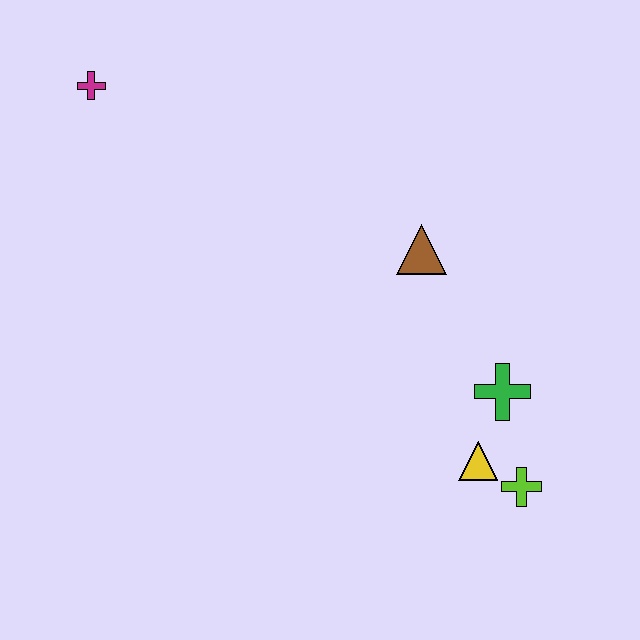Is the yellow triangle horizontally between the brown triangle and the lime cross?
Yes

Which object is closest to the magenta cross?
The brown triangle is closest to the magenta cross.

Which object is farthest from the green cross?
The magenta cross is farthest from the green cross.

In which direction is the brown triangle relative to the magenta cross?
The brown triangle is to the right of the magenta cross.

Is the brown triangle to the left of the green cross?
Yes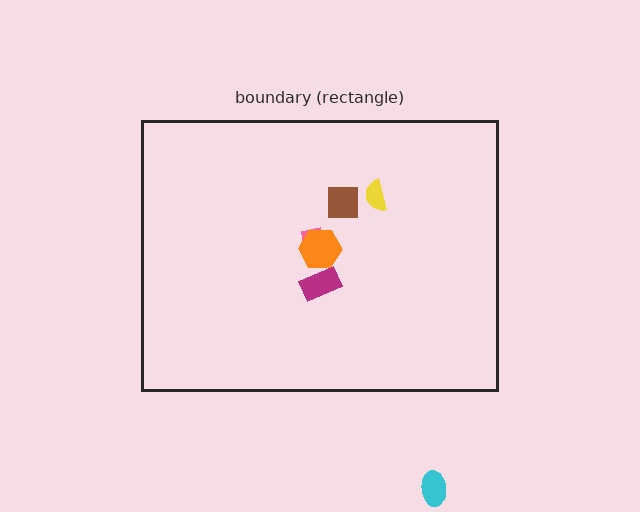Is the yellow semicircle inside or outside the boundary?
Inside.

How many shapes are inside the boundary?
5 inside, 1 outside.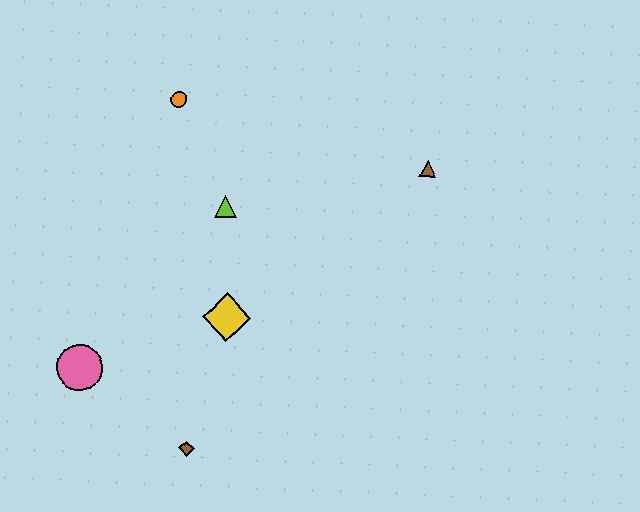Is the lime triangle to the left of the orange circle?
No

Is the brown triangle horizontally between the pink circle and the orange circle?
No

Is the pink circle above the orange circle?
No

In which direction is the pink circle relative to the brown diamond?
The pink circle is to the left of the brown diamond.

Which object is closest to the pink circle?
The brown diamond is closest to the pink circle.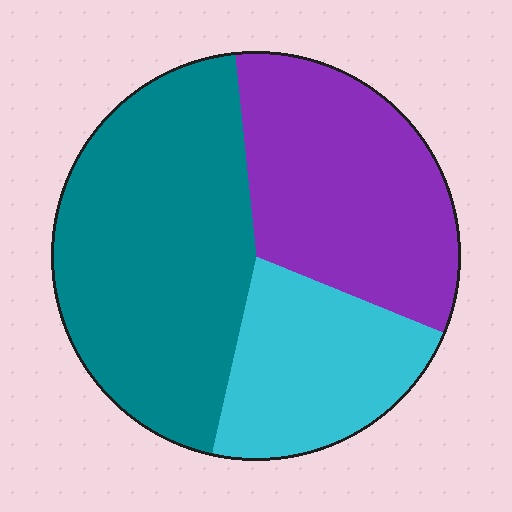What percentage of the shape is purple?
Purple covers 33% of the shape.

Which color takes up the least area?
Cyan, at roughly 20%.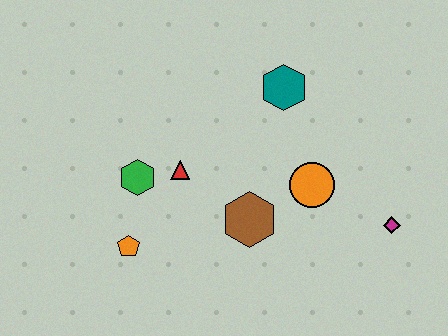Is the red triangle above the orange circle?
Yes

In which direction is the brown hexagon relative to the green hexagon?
The brown hexagon is to the right of the green hexagon.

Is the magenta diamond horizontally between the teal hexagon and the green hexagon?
No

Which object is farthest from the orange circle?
The orange pentagon is farthest from the orange circle.